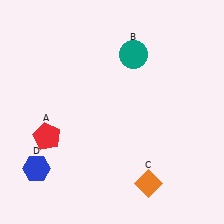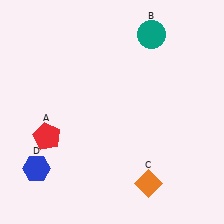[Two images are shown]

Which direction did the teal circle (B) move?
The teal circle (B) moved up.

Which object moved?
The teal circle (B) moved up.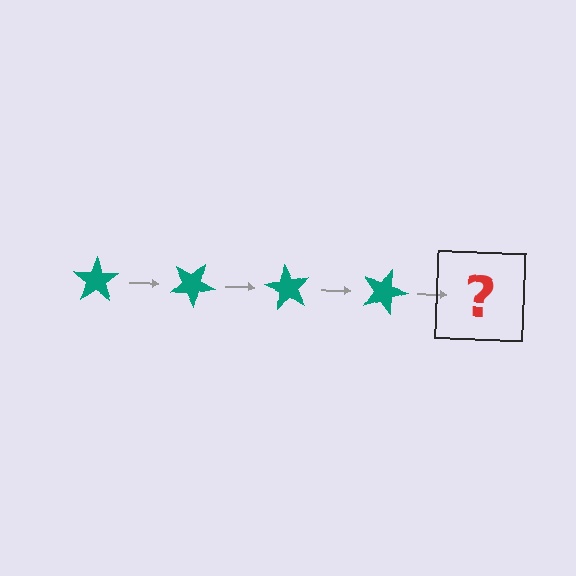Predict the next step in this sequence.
The next step is a teal star rotated 120 degrees.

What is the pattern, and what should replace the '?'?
The pattern is that the star rotates 30 degrees each step. The '?' should be a teal star rotated 120 degrees.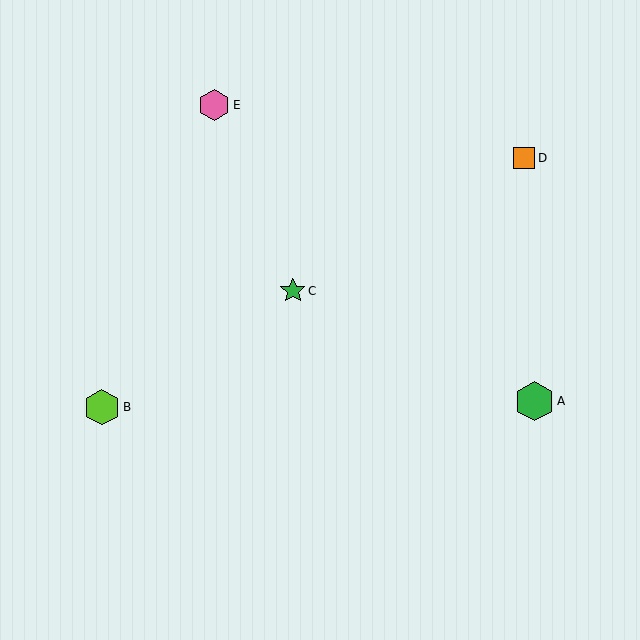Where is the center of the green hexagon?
The center of the green hexagon is at (534, 401).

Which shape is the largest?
The green hexagon (labeled A) is the largest.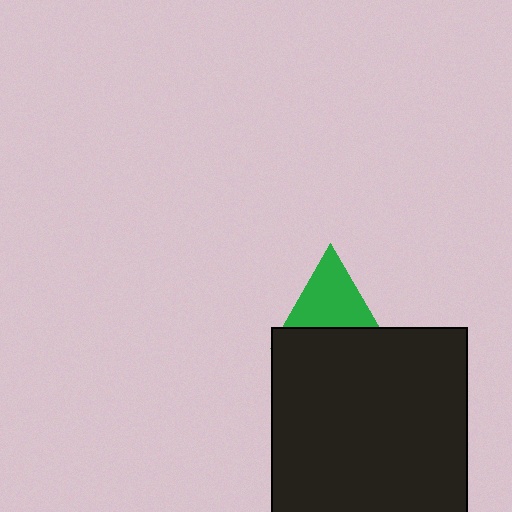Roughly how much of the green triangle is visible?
About half of it is visible (roughly 63%).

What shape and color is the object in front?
The object in front is a black square.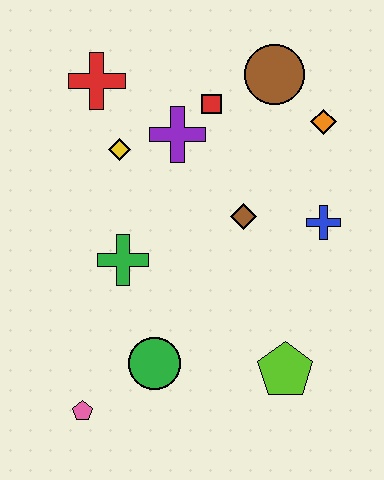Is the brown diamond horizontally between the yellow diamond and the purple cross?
No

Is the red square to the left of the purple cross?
No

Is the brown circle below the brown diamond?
No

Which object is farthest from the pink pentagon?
The brown circle is farthest from the pink pentagon.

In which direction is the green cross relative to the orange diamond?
The green cross is to the left of the orange diamond.